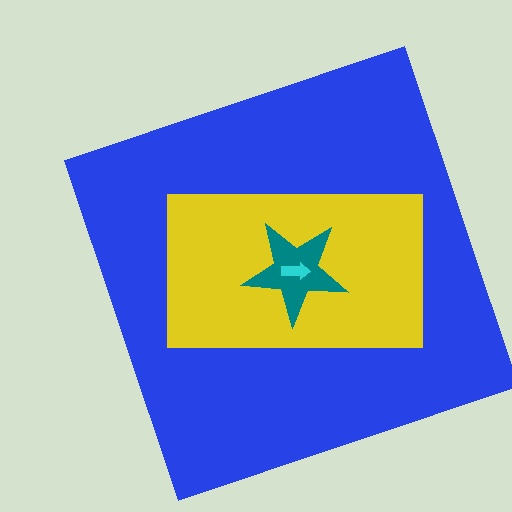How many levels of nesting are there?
4.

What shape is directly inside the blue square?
The yellow rectangle.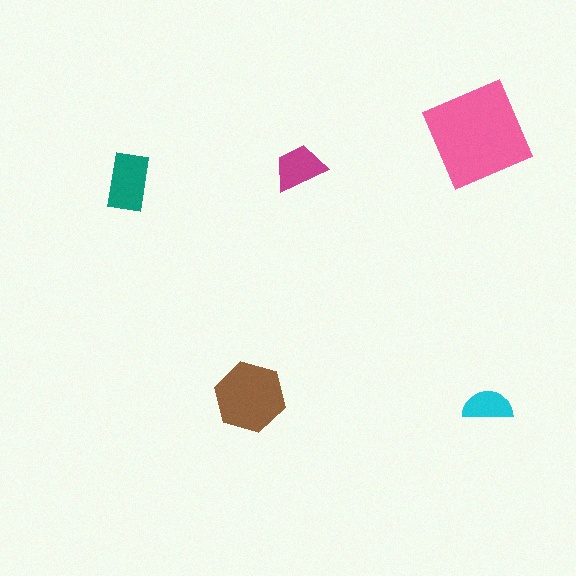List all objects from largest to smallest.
The pink square, the brown hexagon, the teal rectangle, the magenta trapezoid, the cyan semicircle.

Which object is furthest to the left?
The teal rectangle is leftmost.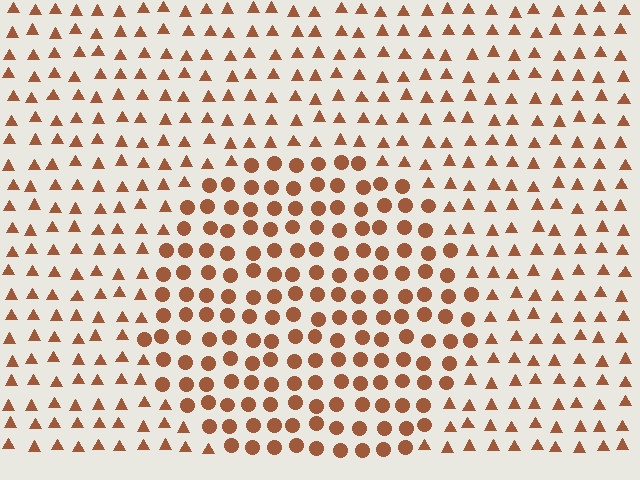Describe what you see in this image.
The image is filled with small brown elements arranged in a uniform grid. A circle-shaped region contains circles, while the surrounding area contains triangles. The boundary is defined purely by the change in element shape.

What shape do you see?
I see a circle.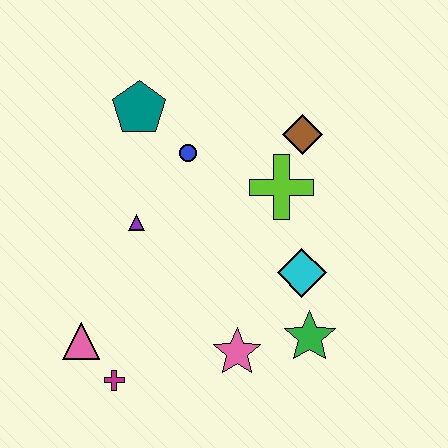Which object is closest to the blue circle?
The teal pentagon is closest to the blue circle.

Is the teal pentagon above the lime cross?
Yes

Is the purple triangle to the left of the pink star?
Yes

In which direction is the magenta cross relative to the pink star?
The magenta cross is to the left of the pink star.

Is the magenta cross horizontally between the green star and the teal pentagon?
No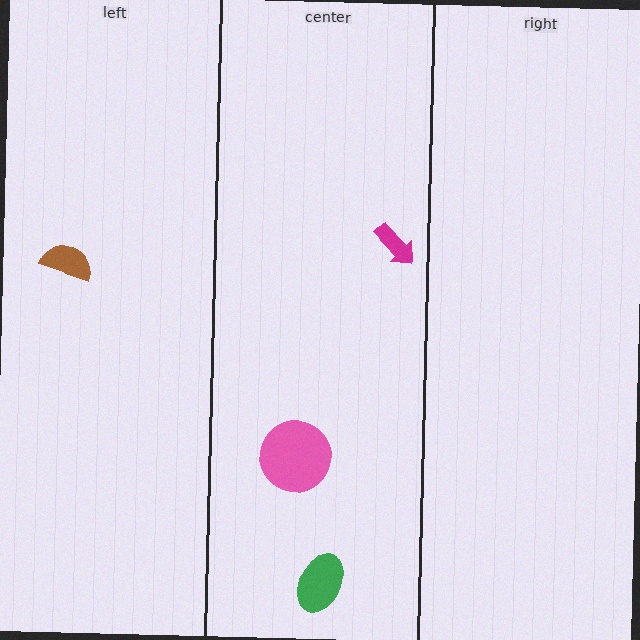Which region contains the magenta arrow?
The center region.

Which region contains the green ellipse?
The center region.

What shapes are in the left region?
The brown semicircle.